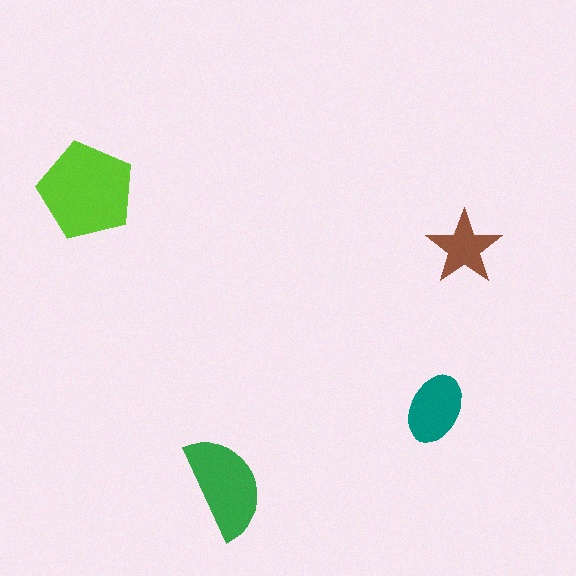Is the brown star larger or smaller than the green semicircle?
Smaller.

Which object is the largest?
The lime pentagon.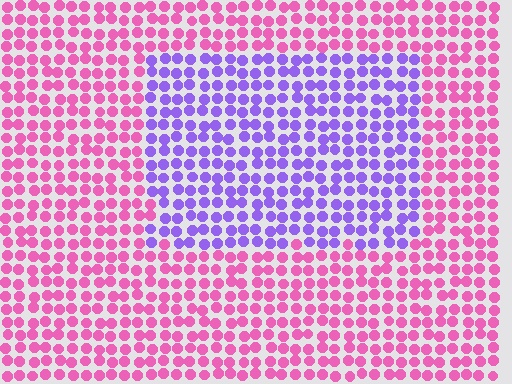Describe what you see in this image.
The image is filled with small pink elements in a uniform arrangement. A rectangle-shaped region is visible where the elements are tinted to a slightly different hue, forming a subtle color boundary.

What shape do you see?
I see a rectangle.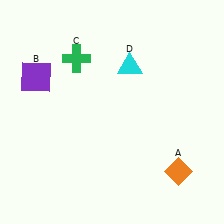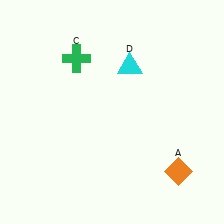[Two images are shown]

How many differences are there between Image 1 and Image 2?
There is 1 difference between the two images.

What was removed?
The purple square (B) was removed in Image 2.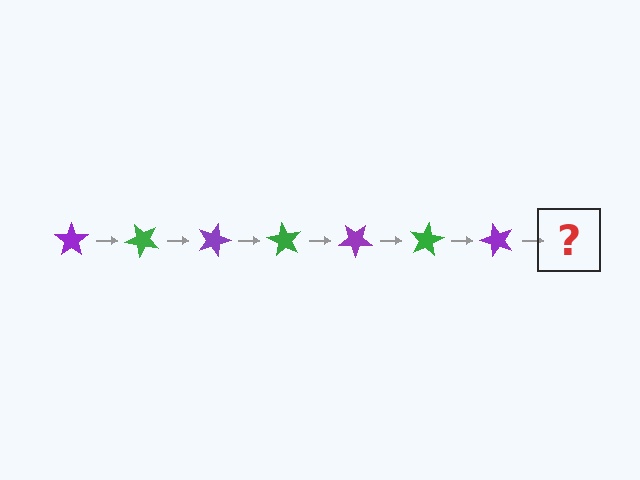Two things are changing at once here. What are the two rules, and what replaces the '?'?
The two rules are that it rotates 45 degrees each step and the color cycles through purple and green. The '?' should be a green star, rotated 315 degrees from the start.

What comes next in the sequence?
The next element should be a green star, rotated 315 degrees from the start.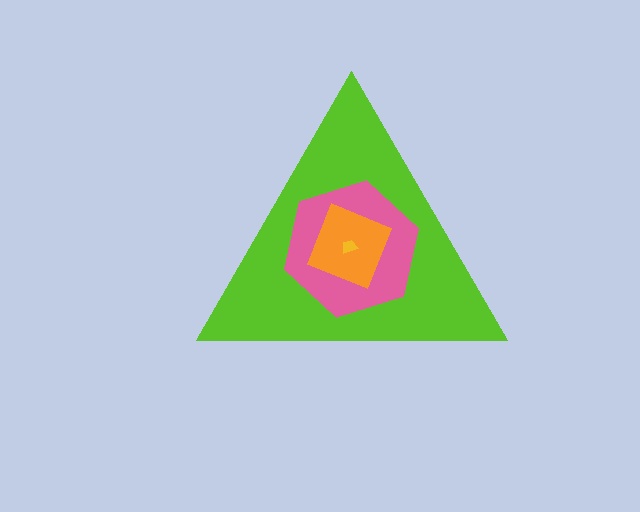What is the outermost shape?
The lime triangle.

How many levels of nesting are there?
4.